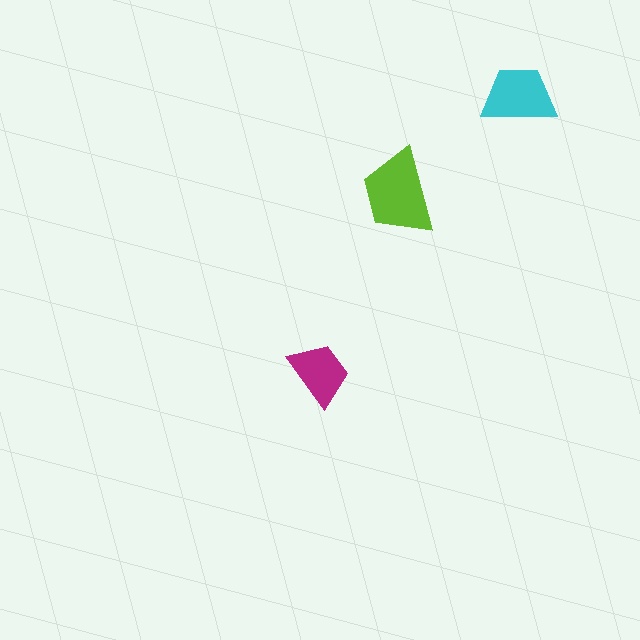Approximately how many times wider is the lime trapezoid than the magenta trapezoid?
About 1.5 times wider.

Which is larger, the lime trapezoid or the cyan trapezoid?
The lime one.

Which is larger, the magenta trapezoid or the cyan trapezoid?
The cyan one.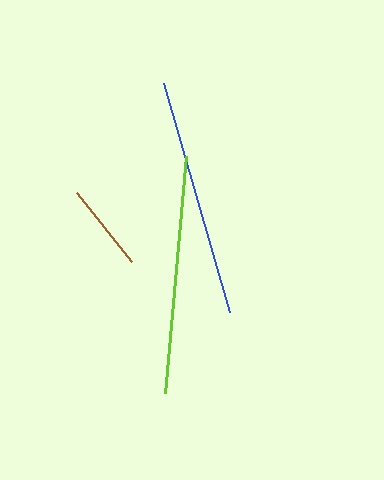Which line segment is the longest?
The lime line is the longest at approximately 239 pixels.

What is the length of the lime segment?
The lime segment is approximately 239 pixels long.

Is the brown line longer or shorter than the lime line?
The lime line is longer than the brown line.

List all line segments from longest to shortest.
From longest to shortest: lime, blue, brown.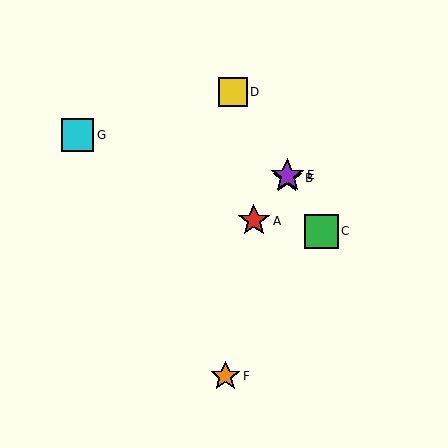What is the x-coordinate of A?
Object A is at x≈254.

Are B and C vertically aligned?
No, B is at x≈287 and C is at x≈321.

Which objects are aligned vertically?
Objects B, E are aligned vertically.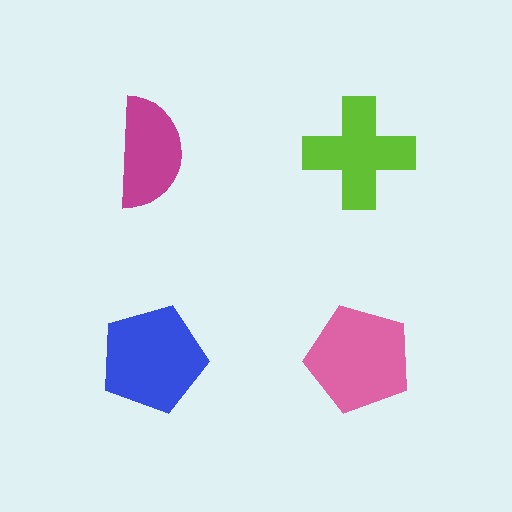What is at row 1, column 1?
A magenta semicircle.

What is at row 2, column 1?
A blue pentagon.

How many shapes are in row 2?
2 shapes.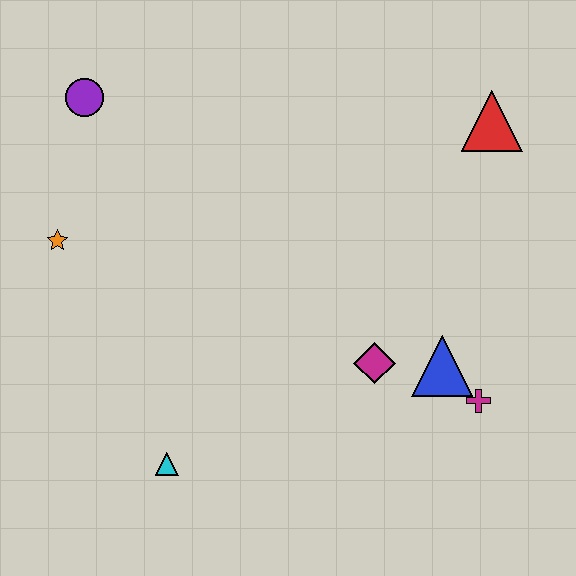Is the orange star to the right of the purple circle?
No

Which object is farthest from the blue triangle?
The purple circle is farthest from the blue triangle.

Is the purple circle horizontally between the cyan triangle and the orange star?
Yes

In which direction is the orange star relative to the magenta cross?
The orange star is to the left of the magenta cross.